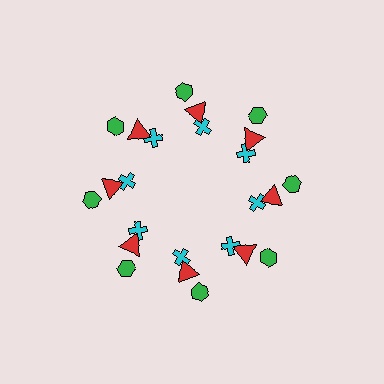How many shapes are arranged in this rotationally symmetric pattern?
There are 24 shapes, arranged in 8 groups of 3.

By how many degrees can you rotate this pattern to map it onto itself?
The pattern maps onto itself every 45 degrees of rotation.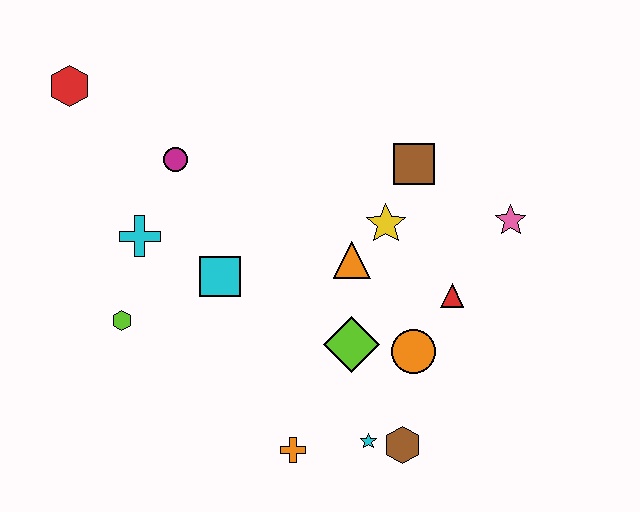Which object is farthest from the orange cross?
The red hexagon is farthest from the orange cross.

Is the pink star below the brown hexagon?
No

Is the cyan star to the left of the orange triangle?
No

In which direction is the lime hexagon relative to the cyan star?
The lime hexagon is to the left of the cyan star.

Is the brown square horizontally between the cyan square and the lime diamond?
No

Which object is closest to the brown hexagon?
The cyan star is closest to the brown hexagon.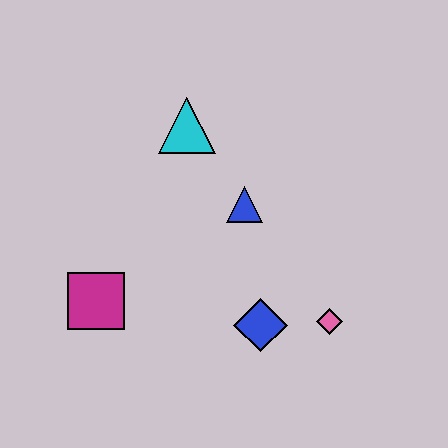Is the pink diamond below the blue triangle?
Yes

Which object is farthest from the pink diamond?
The cyan triangle is farthest from the pink diamond.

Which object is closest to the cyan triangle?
The blue triangle is closest to the cyan triangle.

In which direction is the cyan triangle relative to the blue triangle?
The cyan triangle is above the blue triangle.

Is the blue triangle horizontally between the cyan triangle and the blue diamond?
Yes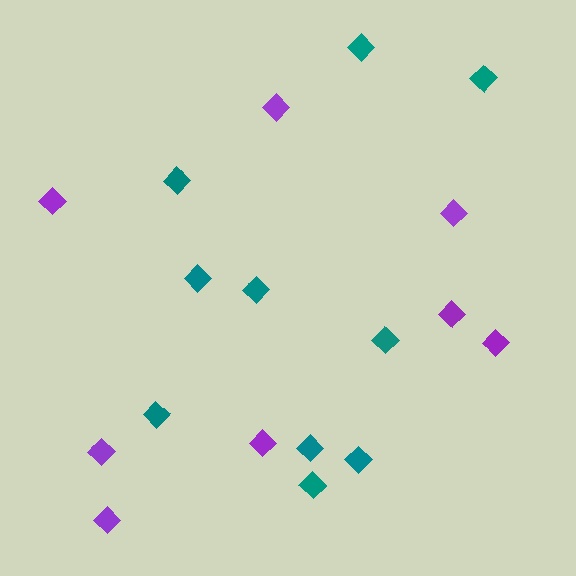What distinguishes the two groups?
There are 2 groups: one group of purple diamonds (8) and one group of teal diamonds (10).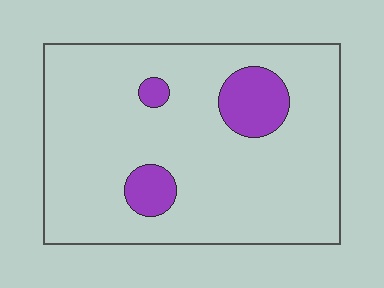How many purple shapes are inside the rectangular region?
3.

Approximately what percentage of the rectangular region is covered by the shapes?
Approximately 10%.